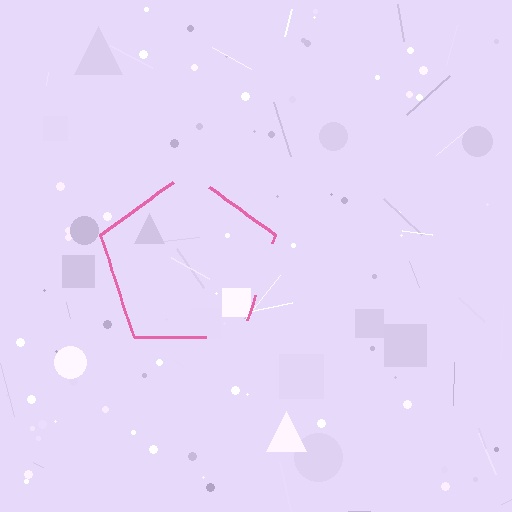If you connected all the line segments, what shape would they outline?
They would outline a pentagon.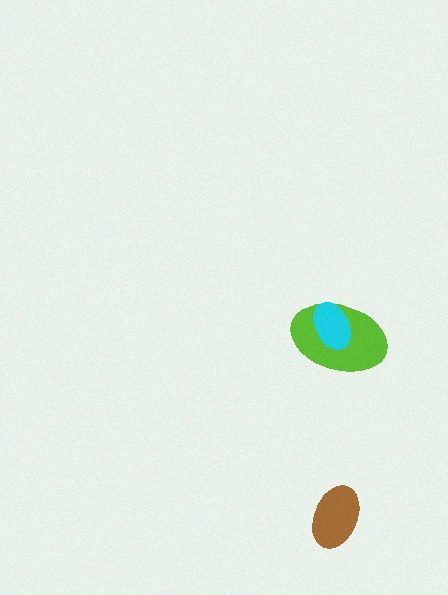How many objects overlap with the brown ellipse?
0 objects overlap with the brown ellipse.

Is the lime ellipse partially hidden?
Yes, it is partially covered by another shape.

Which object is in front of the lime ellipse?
The cyan ellipse is in front of the lime ellipse.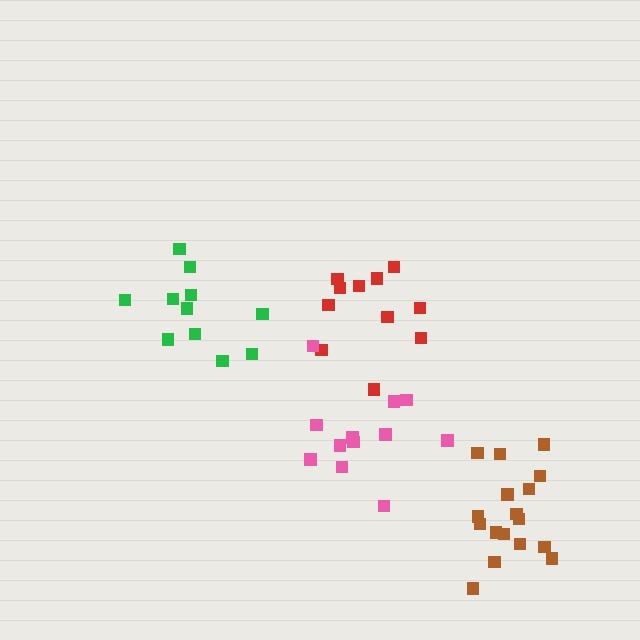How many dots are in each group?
Group 1: 11 dots, Group 2: 17 dots, Group 3: 11 dots, Group 4: 12 dots (51 total).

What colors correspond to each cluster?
The clusters are colored: green, brown, red, pink.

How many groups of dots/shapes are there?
There are 4 groups.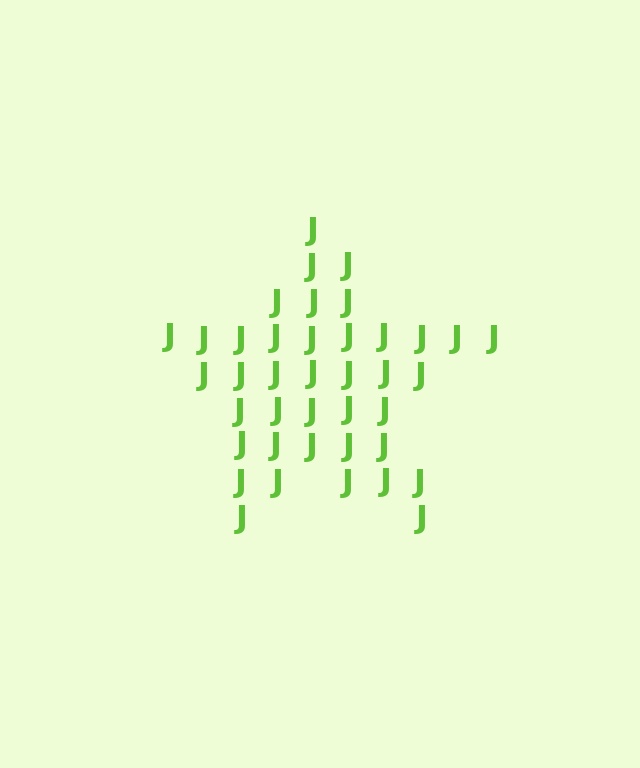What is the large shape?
The large shape is a star.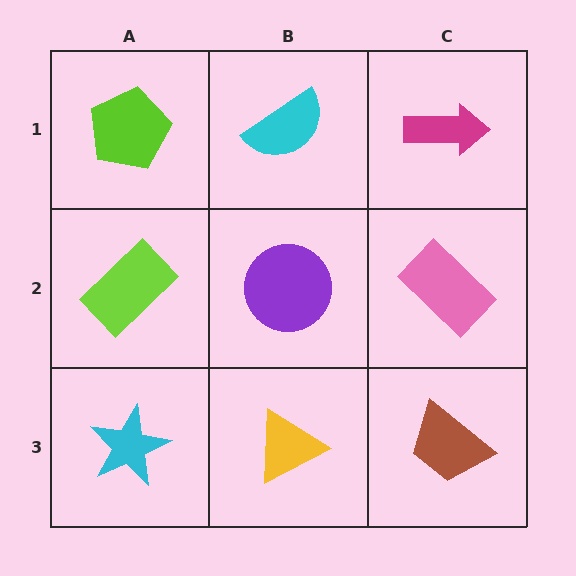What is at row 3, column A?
A cyan star.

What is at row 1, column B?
A cyan semicircle.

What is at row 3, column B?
A yellow triangle.